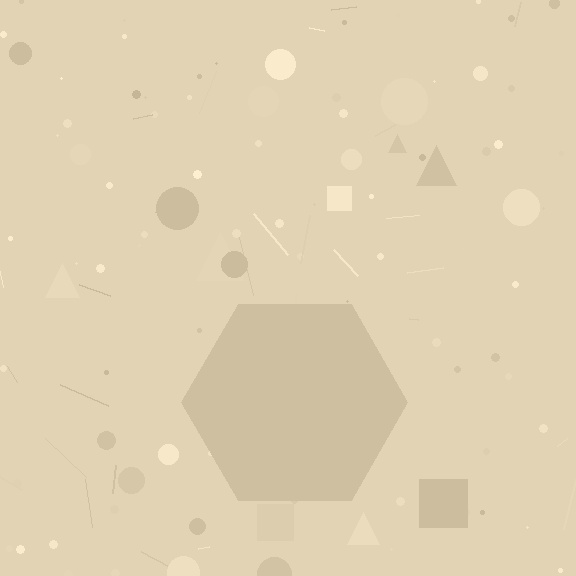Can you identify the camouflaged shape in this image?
The camouflaged shape is a hexagon.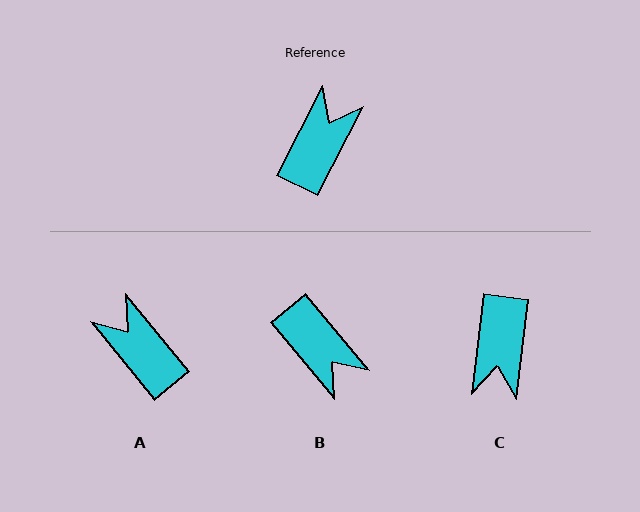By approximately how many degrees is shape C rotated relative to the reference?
Approximately 160 degrees clockwise.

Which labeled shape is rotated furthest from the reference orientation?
C, about 160 degrees away.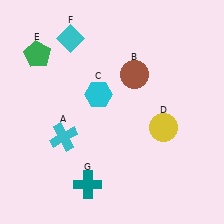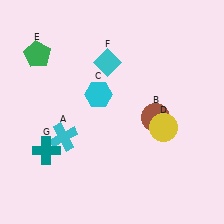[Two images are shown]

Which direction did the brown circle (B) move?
The brown circle (B) moved down.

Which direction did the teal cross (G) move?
The teal cross (G) moved left.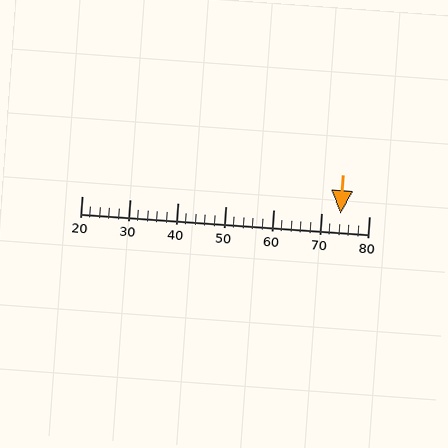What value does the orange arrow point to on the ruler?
The orange arrow points to approximately 74.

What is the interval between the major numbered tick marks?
The major tick marks are spaced 10 units apart.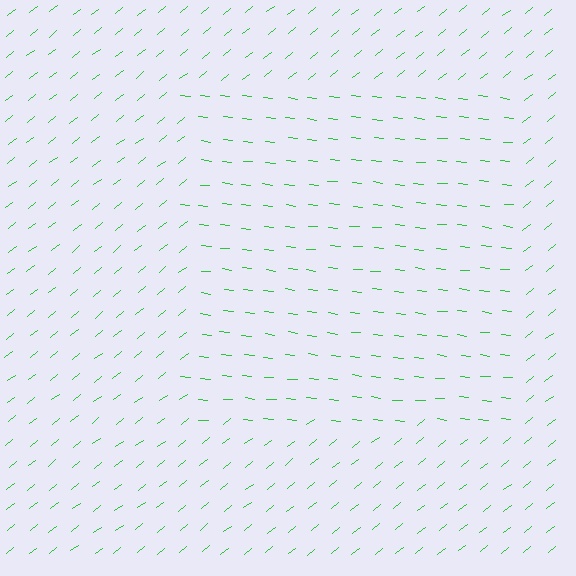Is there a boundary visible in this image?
Yes, there is a texture boundary formed by a change in line orientation.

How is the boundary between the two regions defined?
The boundary is defined purely by a change in line orientation (approximately 45 degrees difference). All lines are the same color and thickness.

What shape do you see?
I see a rectangle.